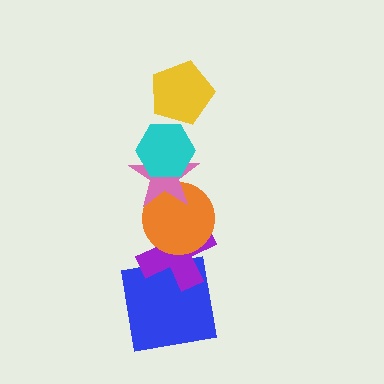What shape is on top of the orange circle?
The pink star is on top of the orange circle.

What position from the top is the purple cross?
The purple cross is 5th from the top.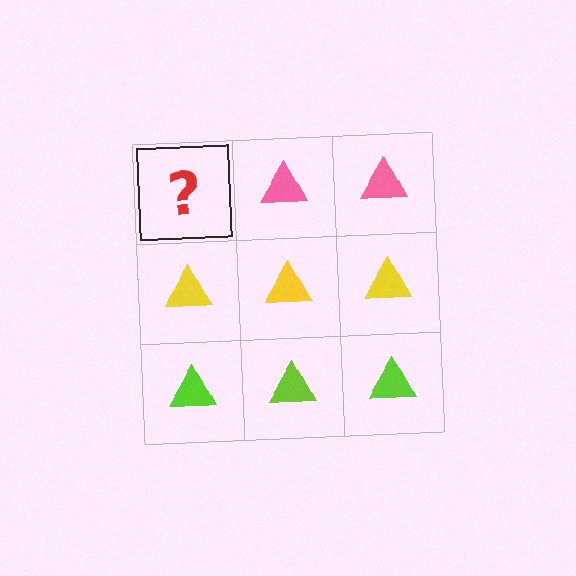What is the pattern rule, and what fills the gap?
The rule is that each row has a consistent color. The gap should be filled with a pink triangle.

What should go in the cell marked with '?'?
The missing cell should contain a pink triangle.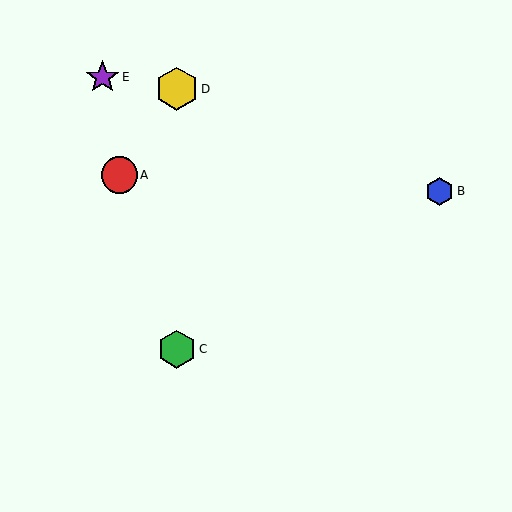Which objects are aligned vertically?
Objects C, D are aligned vertically.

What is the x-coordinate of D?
Object D is at x≈177.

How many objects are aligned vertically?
2 objects (C, D) are aligned vertically.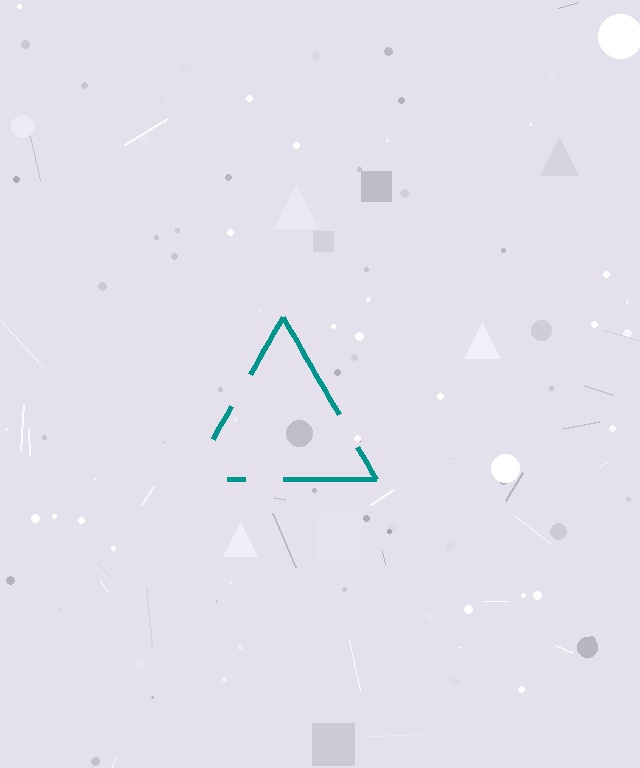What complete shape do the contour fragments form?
The contour fragments form a triangle.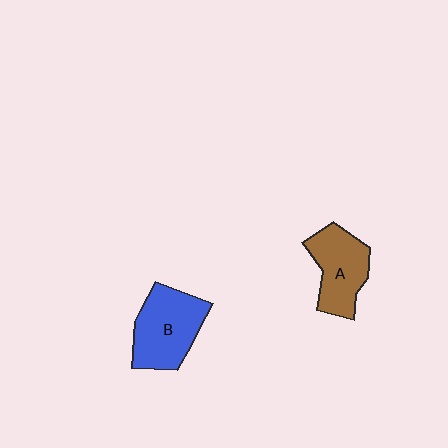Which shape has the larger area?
Shape B (blue).